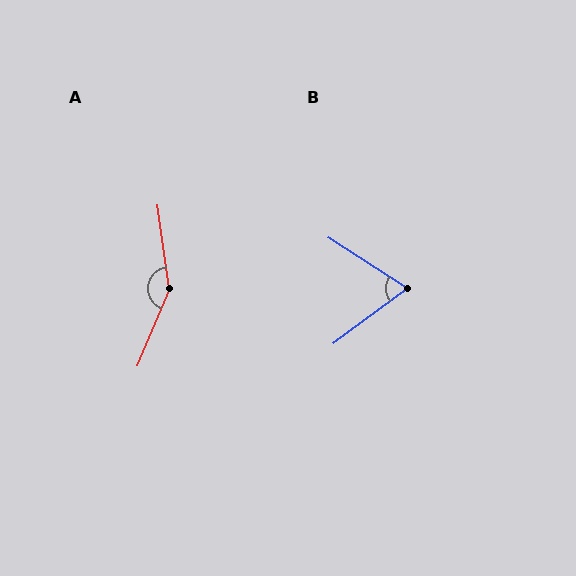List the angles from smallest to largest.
B (69°), A (149°).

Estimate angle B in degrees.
Approximately 69 degrees.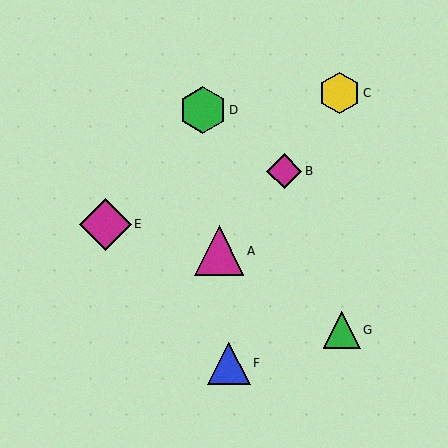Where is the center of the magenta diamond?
The center of the magenta diamond is at (284, 171).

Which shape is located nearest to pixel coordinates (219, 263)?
The magenta triangle (labeled A) at (219, 251) is nearest to that location.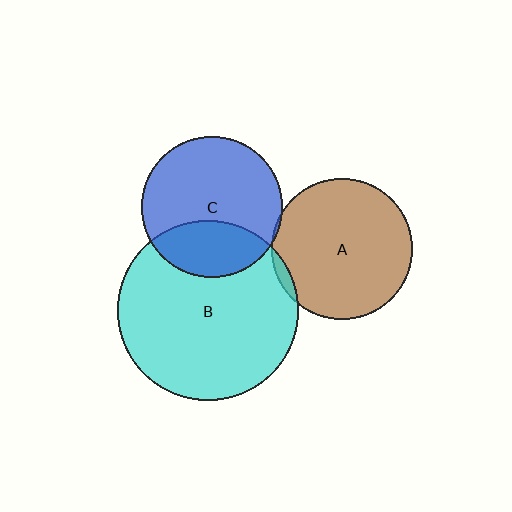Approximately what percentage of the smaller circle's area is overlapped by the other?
Approximately 5%.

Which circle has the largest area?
Circle B (cyan).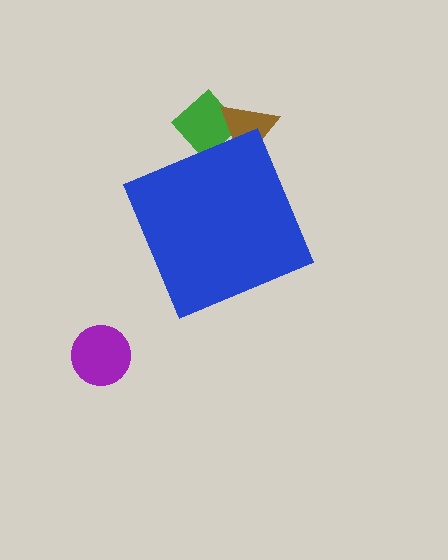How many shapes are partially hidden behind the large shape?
2 shapes are partially hidden.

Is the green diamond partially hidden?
Yes, the green diamond is partially hidden behind the blue diamond.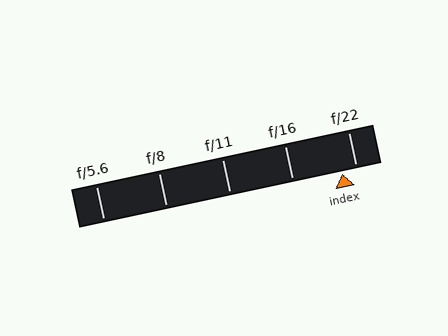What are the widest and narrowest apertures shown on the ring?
The widest aperture shown is f/5.6 and the narrowest is f/22.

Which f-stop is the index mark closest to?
The index mark is closest to f/22.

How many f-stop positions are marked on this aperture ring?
There are 5 f-stop positions marked.